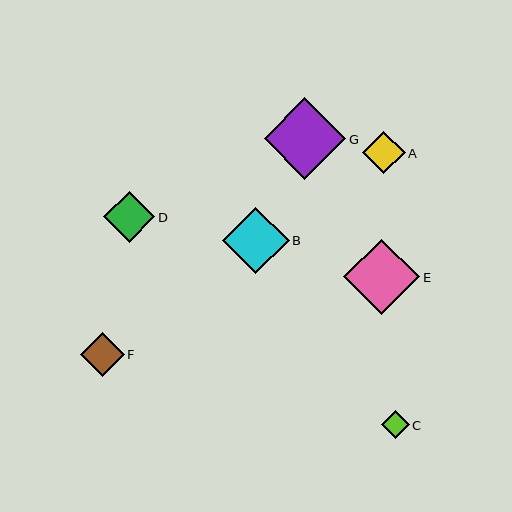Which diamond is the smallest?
Diamond C is the smallest with a size of approximately 27 pixels.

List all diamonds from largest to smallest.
From largest to smallest: G, E, B, D, F, A, C.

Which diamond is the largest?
Diamond G is the largest with a size of approximately 82 pixels.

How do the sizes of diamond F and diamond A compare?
Diamond F and diamond A are approximately the same size.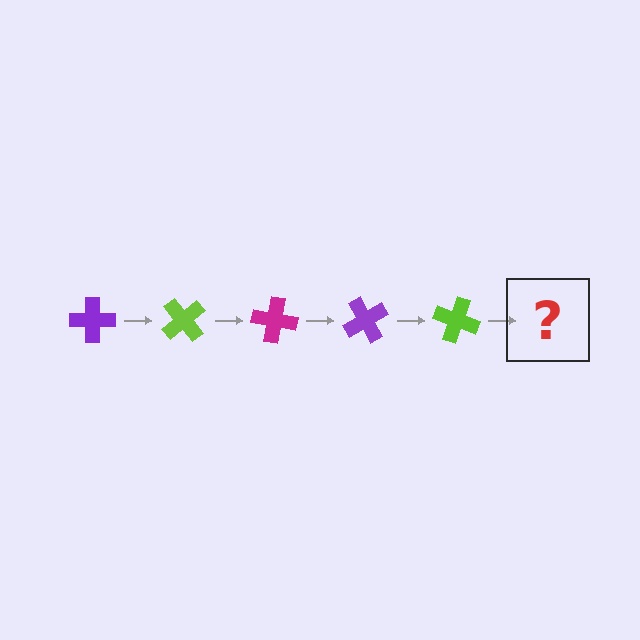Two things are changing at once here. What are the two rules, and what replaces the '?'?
The two rules are that it rotates 50 degrees each step and the color cycles through purple, lime, and magenta. The '?' should be a magenta cross, rotated 250 degrees from the start.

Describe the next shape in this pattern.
It should be a magenta cross, rotated 250 degrees from the start.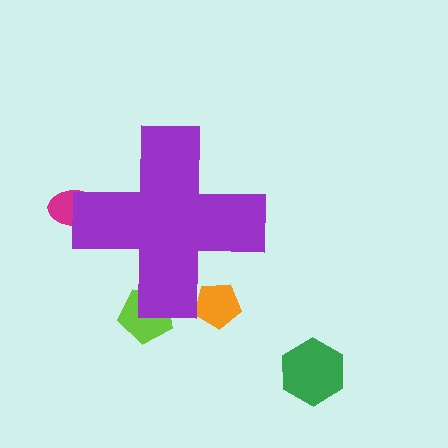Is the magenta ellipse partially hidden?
Yes, the magenta ellipse is partially hidden behind the purple cross.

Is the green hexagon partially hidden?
No, the green hexagon is fully visible.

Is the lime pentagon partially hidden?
Yes, the lime pentagon is partially hidden behind the purple cross.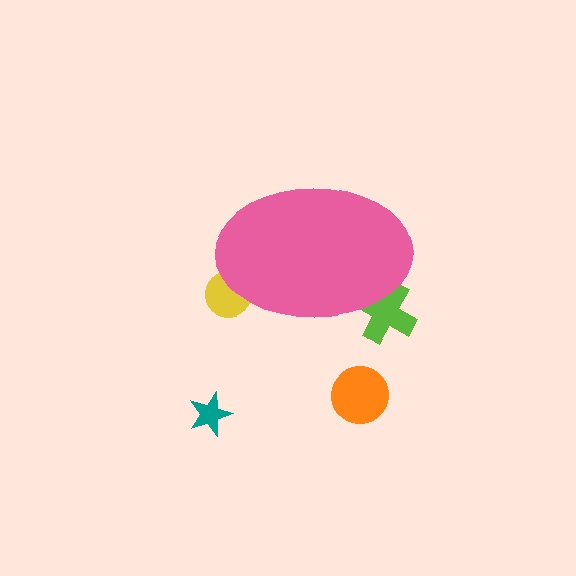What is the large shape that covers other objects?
A pink ellipse.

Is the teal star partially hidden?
No, the teal star is fully visible.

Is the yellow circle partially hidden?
Yes, the yellow circle is partially hidden behind the pink ellipse.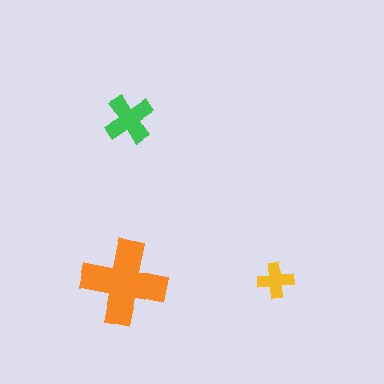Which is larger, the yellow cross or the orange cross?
The orange one.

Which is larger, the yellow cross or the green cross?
The green one.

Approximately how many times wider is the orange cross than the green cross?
About 1.5 times wider.